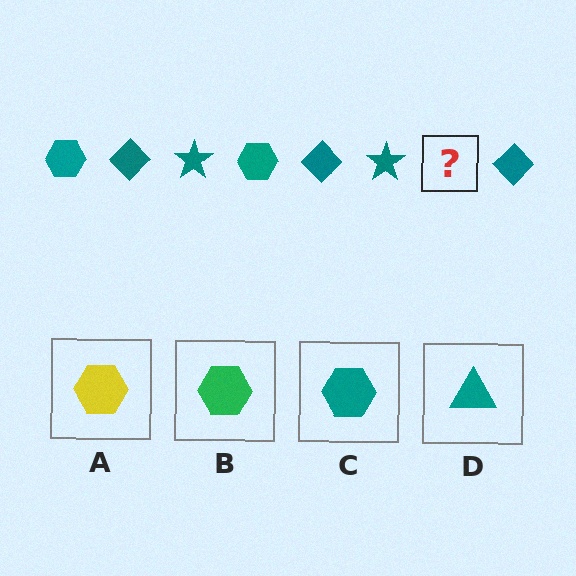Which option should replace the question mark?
Option C.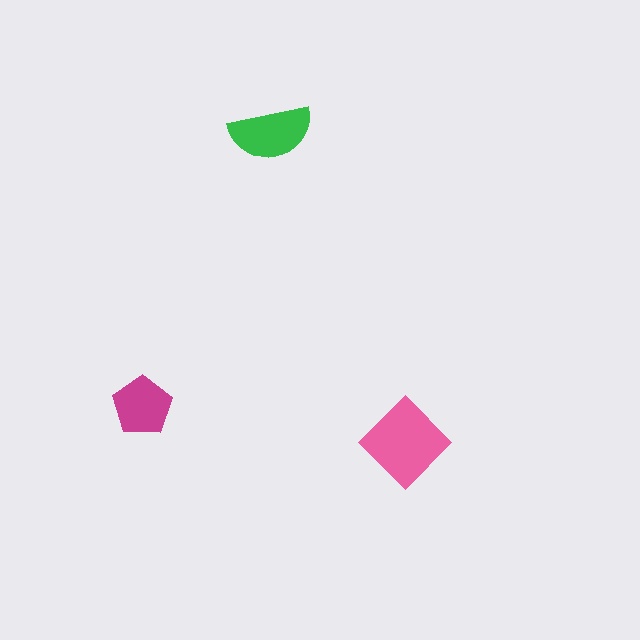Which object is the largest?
The pink diamond.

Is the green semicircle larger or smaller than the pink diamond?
Smaller.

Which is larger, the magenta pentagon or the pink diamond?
The pink diamond.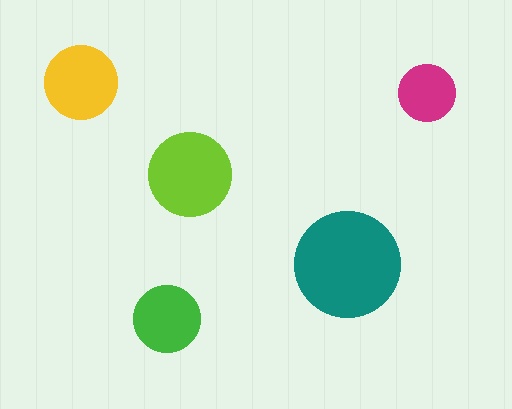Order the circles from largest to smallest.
the teal one, the lime one, the yellow one, the green one, the magenta one.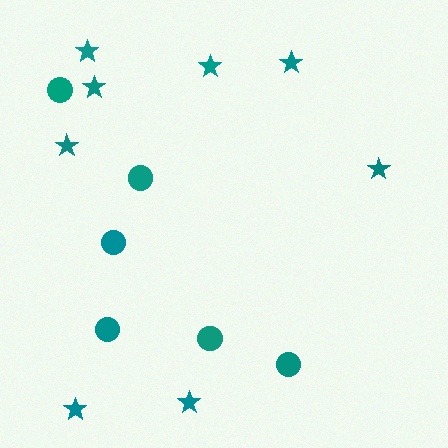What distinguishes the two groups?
There are 2 groups: one group of circles (6) and one group of stars (8).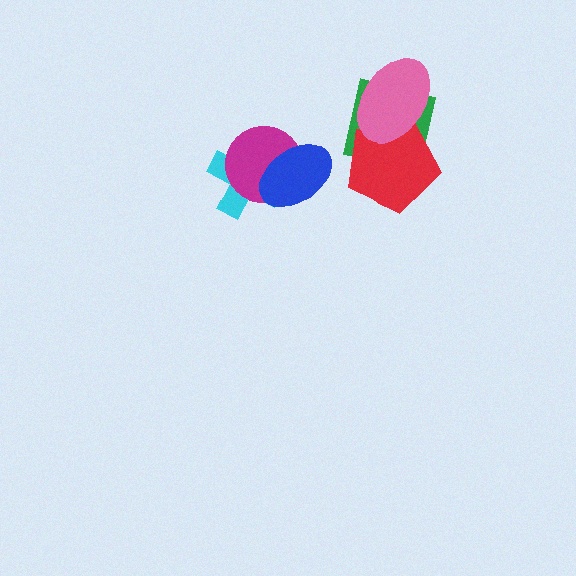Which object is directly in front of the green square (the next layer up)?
The red pentagon is directly in front of the green square.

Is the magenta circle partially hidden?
Yes, it is partially covered by another shape.